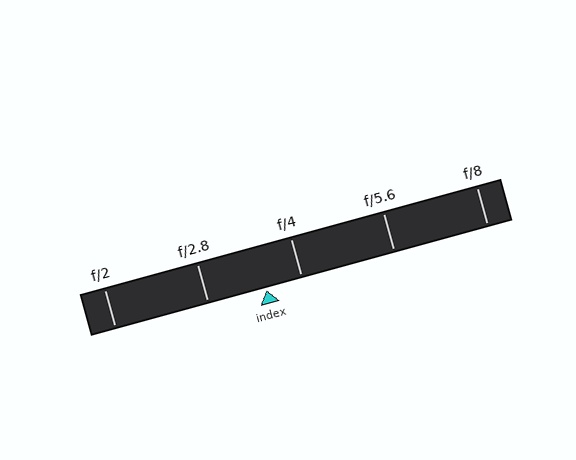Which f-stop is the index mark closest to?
The index mark is closest to f/4.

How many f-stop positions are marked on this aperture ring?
There are 5 f-stop positions marked.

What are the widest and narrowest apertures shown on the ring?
The widest aperture shown is f/2 and the narrowest is f/8.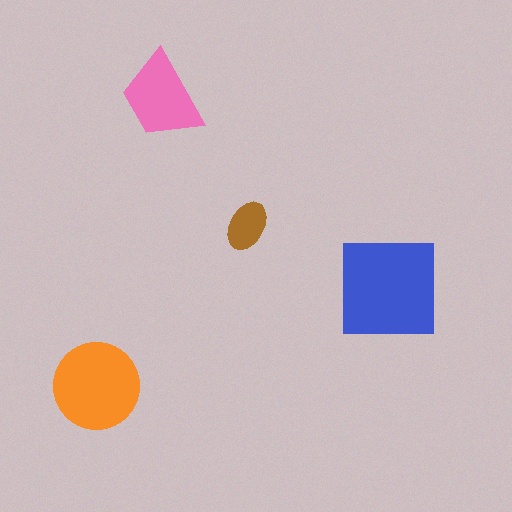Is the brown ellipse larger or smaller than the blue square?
Smaller.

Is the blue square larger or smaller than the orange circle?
Larger.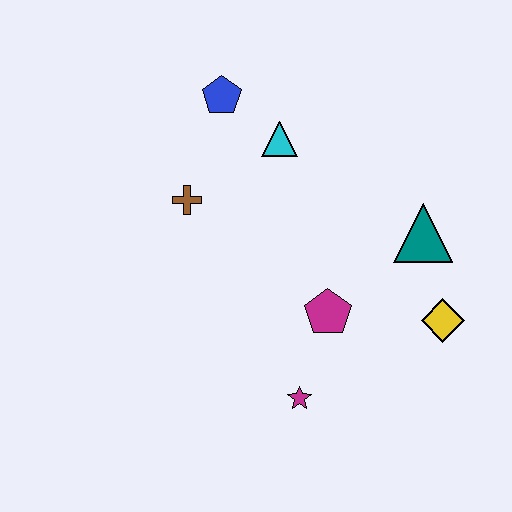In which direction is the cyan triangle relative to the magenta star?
The cyan triangle is above the magenta star.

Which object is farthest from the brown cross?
The yellow diamond is farthest from the brown cross.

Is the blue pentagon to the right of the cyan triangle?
No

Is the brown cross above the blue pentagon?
No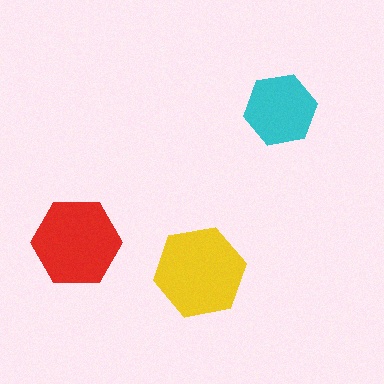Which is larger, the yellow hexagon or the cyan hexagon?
The yellow one.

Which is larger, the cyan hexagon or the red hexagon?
The red one.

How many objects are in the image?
There are 3 objects in the image.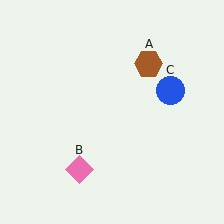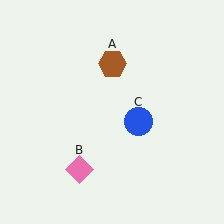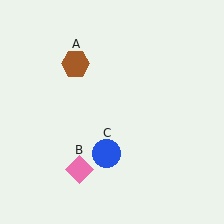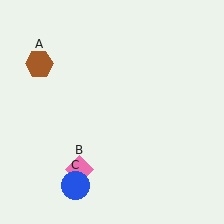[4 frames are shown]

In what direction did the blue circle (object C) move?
The blue circle (object C) moved down and to the left.